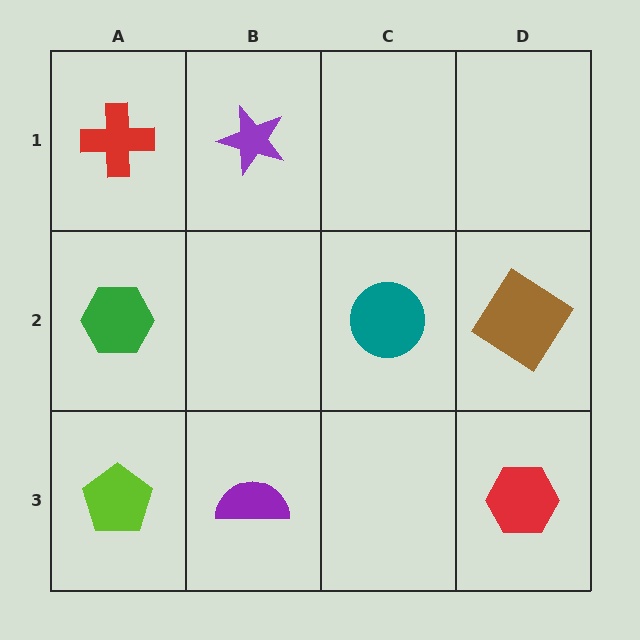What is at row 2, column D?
A brown diamond.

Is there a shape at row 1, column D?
No, that cell is empty.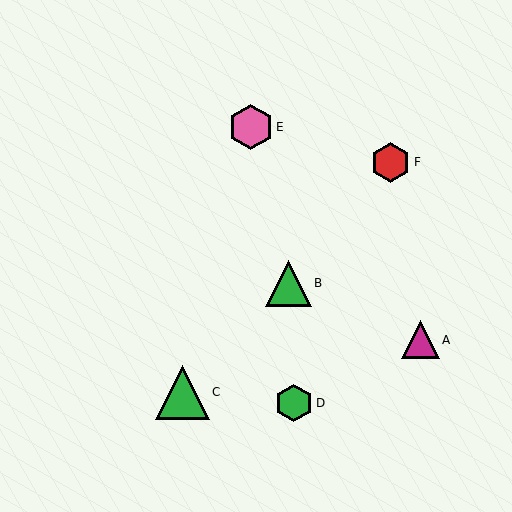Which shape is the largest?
The green triangle (labeled C) is the largest.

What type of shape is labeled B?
Shape B is a green triangle.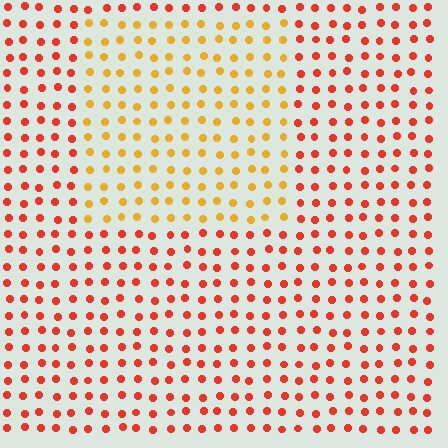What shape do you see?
I see a rectangle.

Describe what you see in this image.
The image is filled with small red elements in a uniform arrangement. A rectangle-shaped region is visible where the elements are tinted to a slightly different hue, forming a subtle color boundary.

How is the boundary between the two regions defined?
The boundary is defined purely by a slight shift in hue (about 38 degrees). Spacing, size, and orientation are identical on both sides.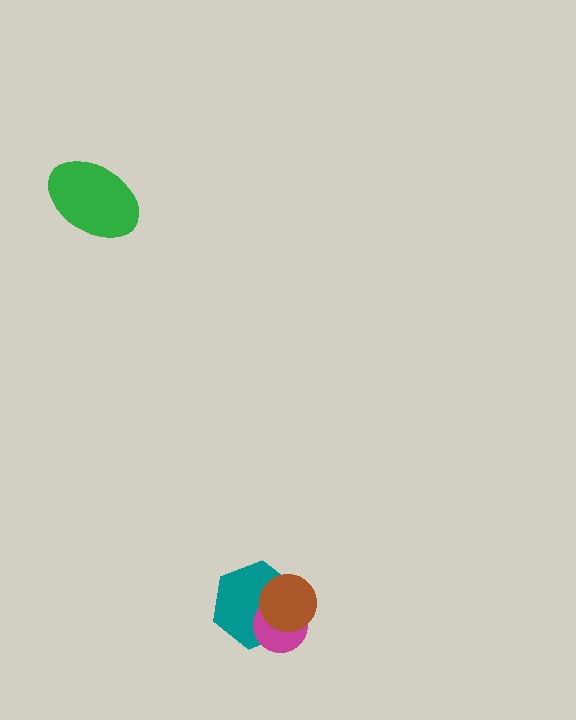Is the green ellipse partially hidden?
No, no other shape covers it.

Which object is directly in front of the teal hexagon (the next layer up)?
The magenta circle is directly in front of the teal hexagon.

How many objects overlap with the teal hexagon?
2 objects overlap with the teal hexagon.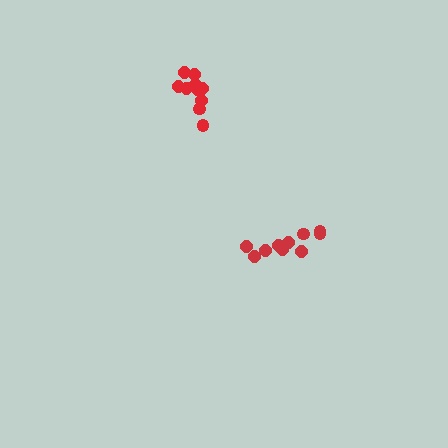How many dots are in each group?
Group 1: 10 dots, Group 2: 10 dots (20 total).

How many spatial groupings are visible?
There are 2 spatial groupings.